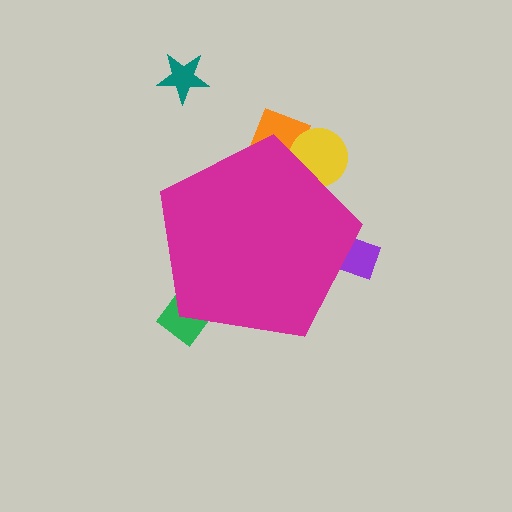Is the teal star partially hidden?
No, the teal star is fully visible.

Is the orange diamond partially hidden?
Yes, the orange diamond is partially hidden behind the magenta pentagon.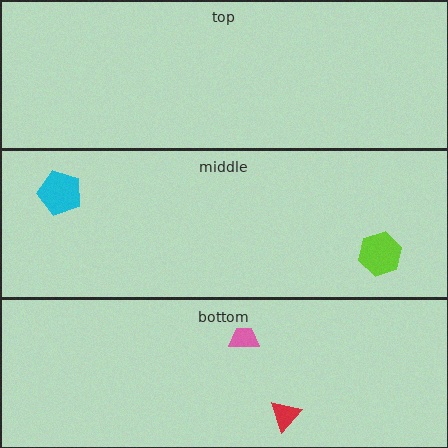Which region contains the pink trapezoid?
The bottom region.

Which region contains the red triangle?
The bottom region.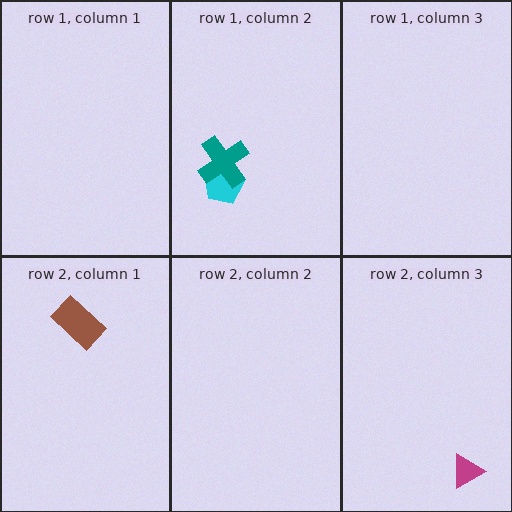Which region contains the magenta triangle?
The row 2, column 3 region.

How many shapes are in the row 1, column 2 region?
2.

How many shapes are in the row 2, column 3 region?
1.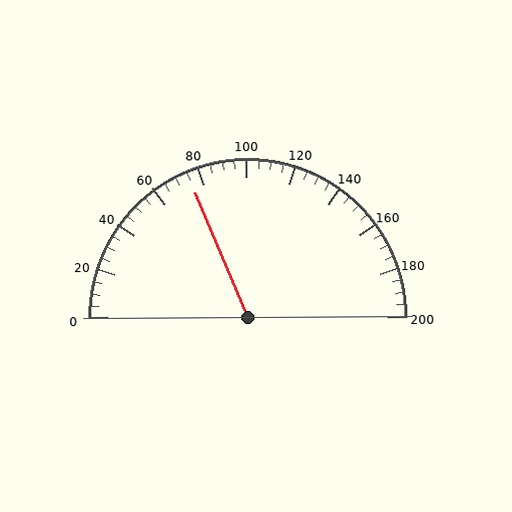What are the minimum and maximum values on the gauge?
The gauge ranges from 0 to 200.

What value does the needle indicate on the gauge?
The needle indicates approximately 75.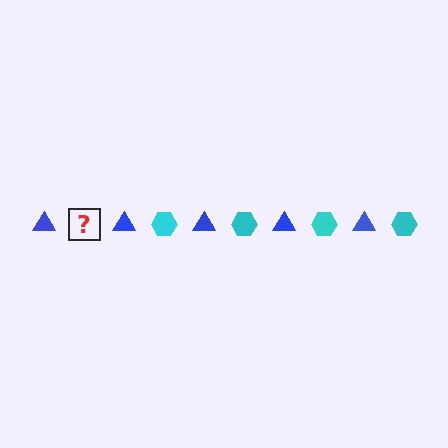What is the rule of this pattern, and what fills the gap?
The rule is that the pattern alternates between blue triangle and cyan hexagon. The gap should be filled with a cyan hexagon.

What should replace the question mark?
The question mark should be replaced with a cyan hexagon.